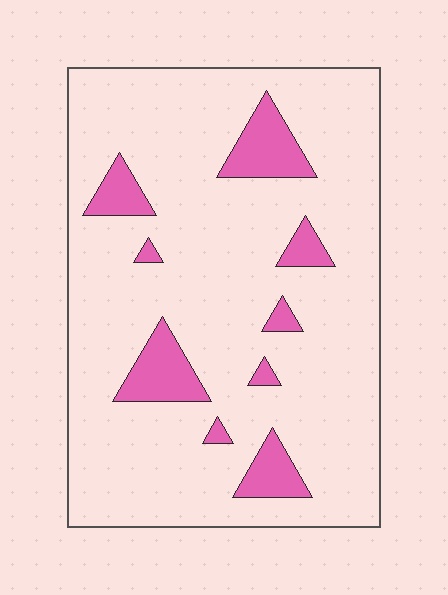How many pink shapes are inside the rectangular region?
9.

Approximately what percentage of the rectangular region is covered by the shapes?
Approximately 10%.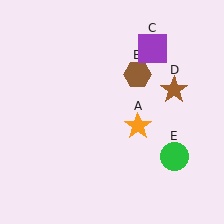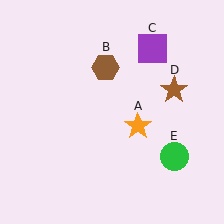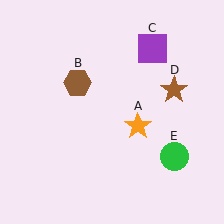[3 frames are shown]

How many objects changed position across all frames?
1 object changed position: brown hexagon (object B).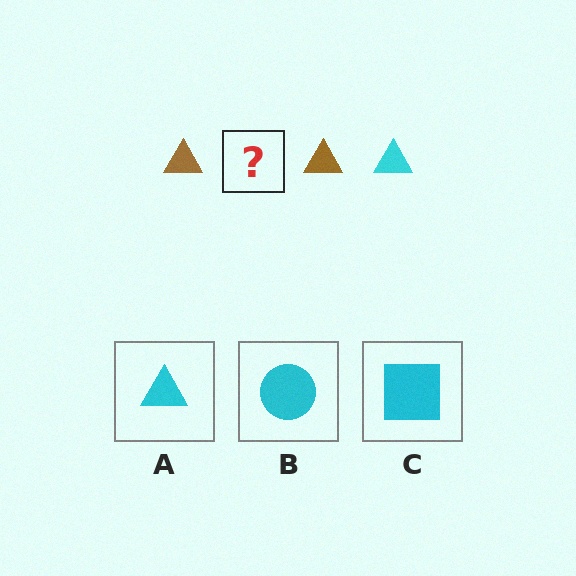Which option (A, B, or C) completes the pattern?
A.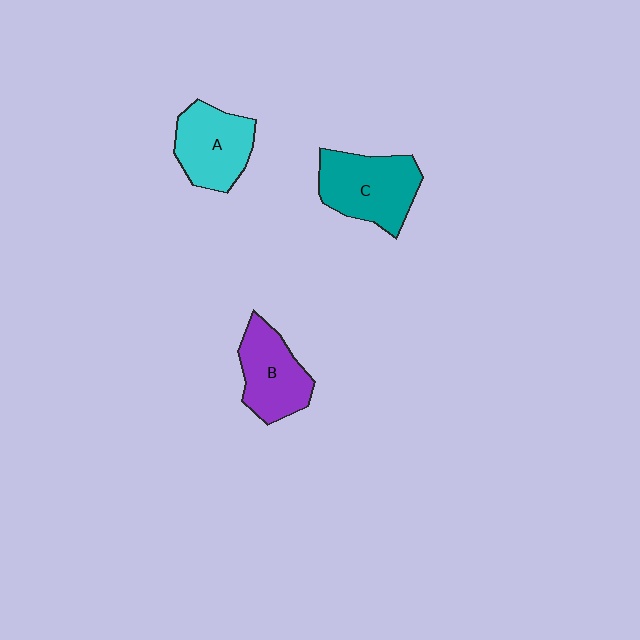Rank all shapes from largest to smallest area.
From largest to smallest: C (teal), A (cyan), B (purple).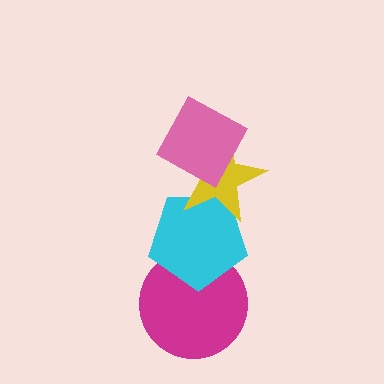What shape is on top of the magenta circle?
The cyan pentagon is on top of the magenta circle.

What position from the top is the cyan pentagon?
The cyan pentagon is 3rd from the top.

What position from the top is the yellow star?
The yellow star is 2nd from the top.